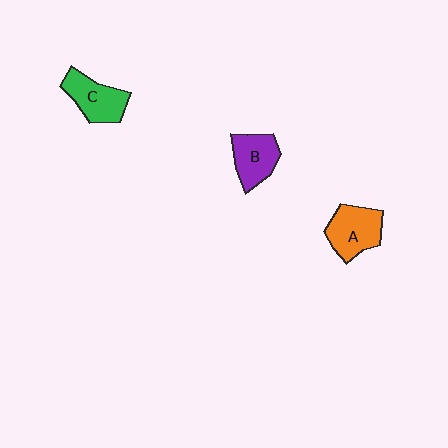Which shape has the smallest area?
Shape B (purple).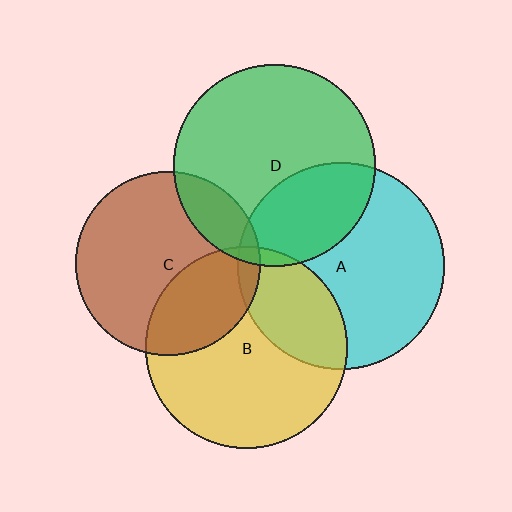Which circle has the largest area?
Circle A (cyan).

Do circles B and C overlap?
Yes.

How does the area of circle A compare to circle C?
Approximately 1.3 times.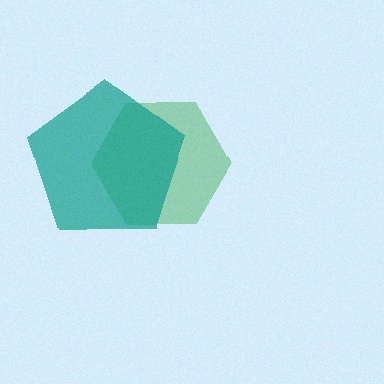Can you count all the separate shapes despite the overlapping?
Yes, there are 2 separate shapes.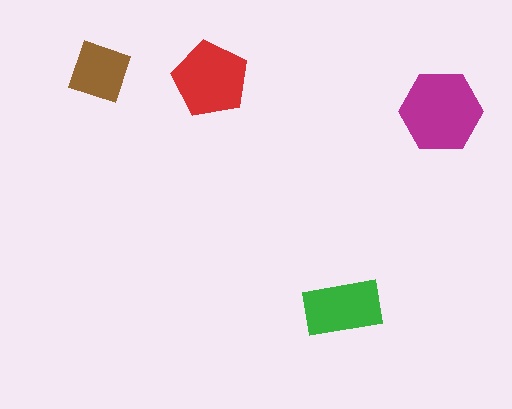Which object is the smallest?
The brown square.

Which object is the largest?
The magenta hexagon.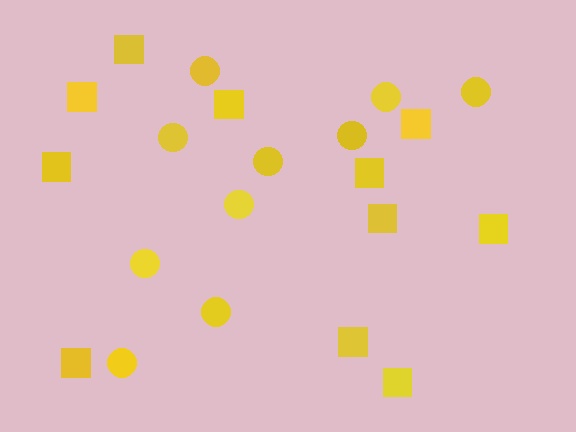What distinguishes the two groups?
There are 2 groups: one group of circles (10) and one group of squares (11).